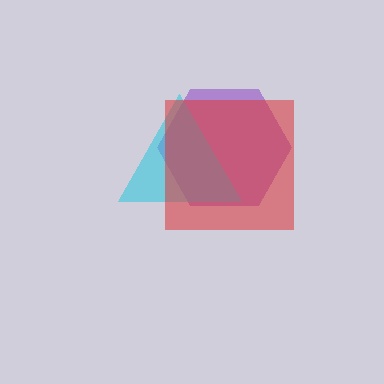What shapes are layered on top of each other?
The layered shapes are: a purple hexagon, a cyan triangle, a red square.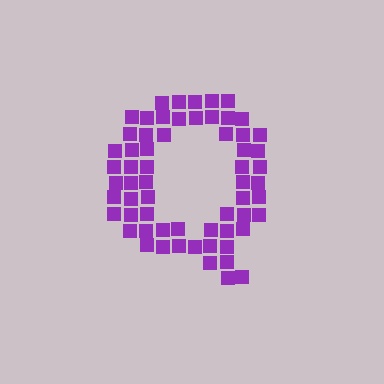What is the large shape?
The large shape is the letter Q.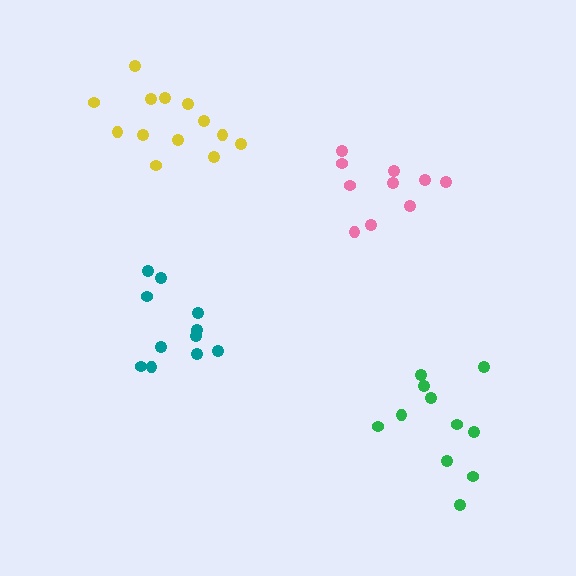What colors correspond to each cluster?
The clusters are colored: teal, pink, green, yellow.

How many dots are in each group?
Group 1: 11 dots, Group 2: 10 dots, Group 3: 11 dots, Group 4: 13 dots (45 total).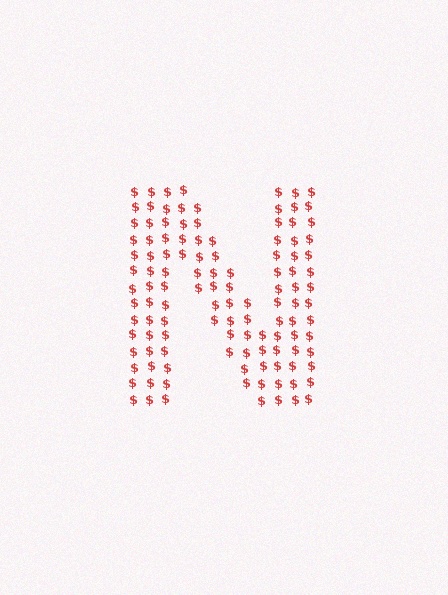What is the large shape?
The large shape is the letter N.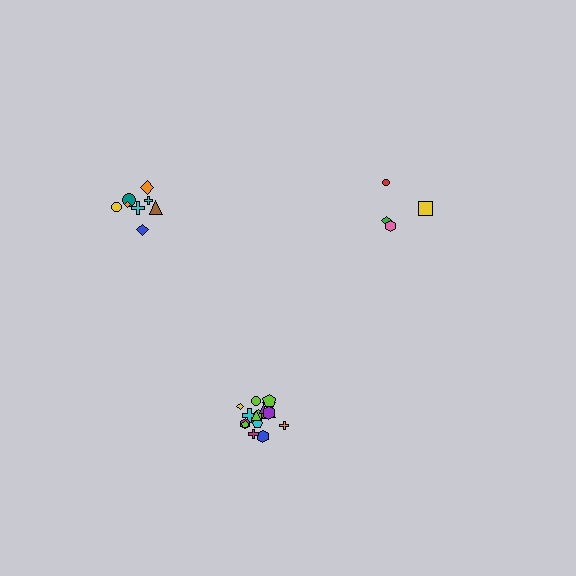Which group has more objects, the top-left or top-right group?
The top-left group.